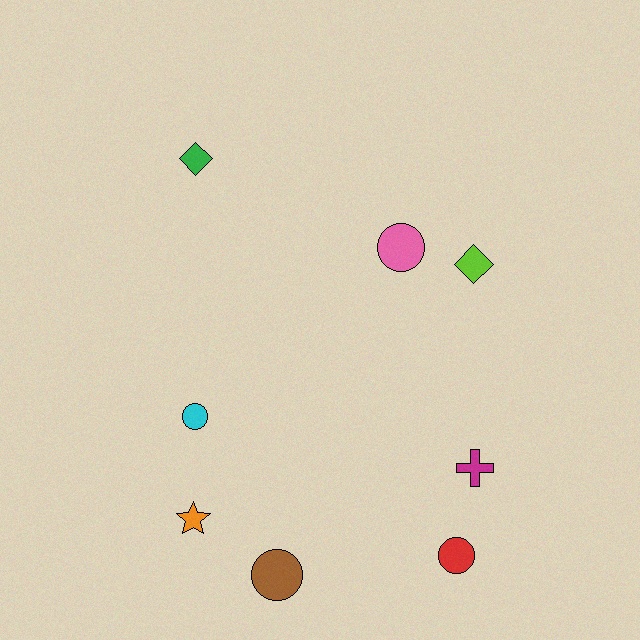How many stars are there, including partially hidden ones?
There is 1 star.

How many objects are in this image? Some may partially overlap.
There are 8 objects.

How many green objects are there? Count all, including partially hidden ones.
There is 1 green object.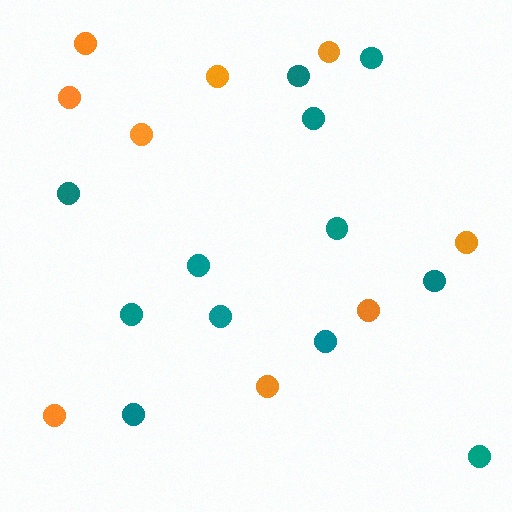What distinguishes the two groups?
There are 2 groups: one group of orange circles (9) and one group of teal circles (12).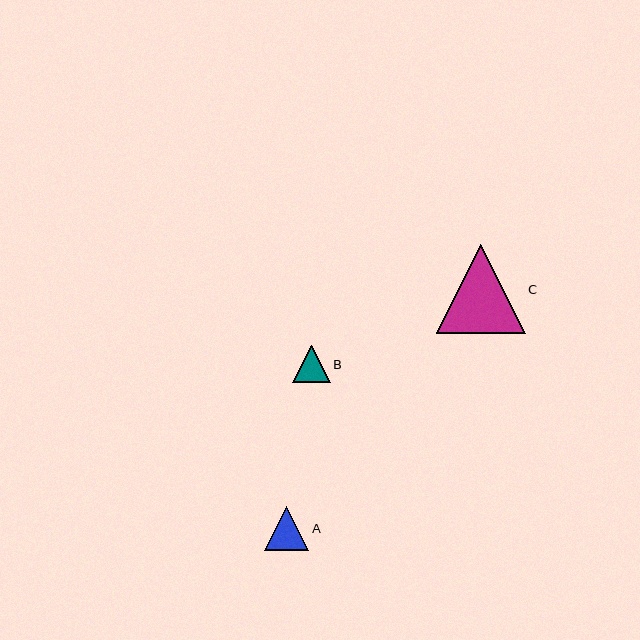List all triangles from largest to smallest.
From largest to smallest: C, A, B.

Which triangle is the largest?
Triangle C is the largest with a size of approximately 89 pixels.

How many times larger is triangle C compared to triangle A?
Triangle C is approximately 2.0 times the size of triangle A.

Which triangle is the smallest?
Triangle B is the smallest with a size of approximately 37 pixels.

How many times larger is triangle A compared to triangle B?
Triangle A is approximately 1.2 times the size of triangle B.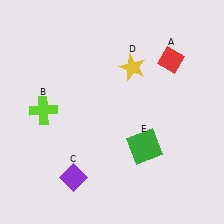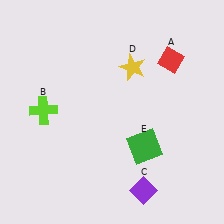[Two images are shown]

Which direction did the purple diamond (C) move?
The purple diamond (C) moved right.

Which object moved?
The purple diamond (C) moved right.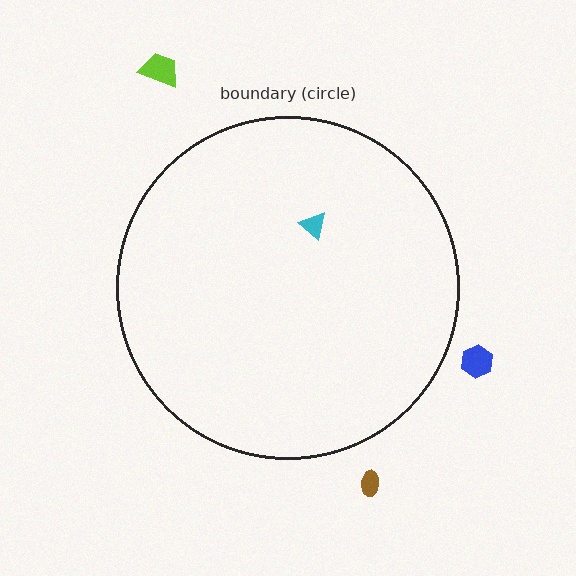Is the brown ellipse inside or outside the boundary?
Outside.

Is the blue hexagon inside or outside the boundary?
Outside.